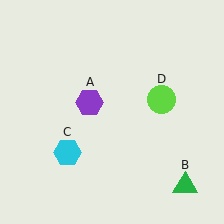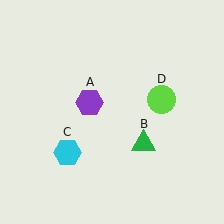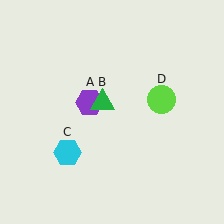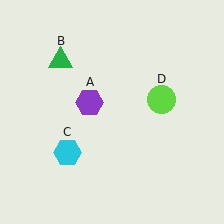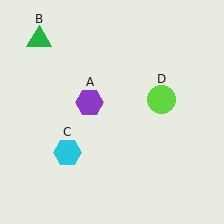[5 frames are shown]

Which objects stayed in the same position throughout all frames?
Purple hexagon (object A) and cyan hexagon (object C) and lime circle (object D) remained stationary.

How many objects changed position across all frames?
1 object changed position: green triangle (object B).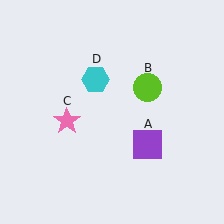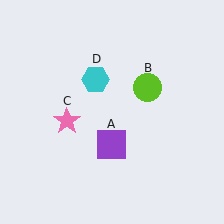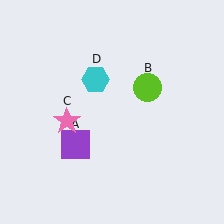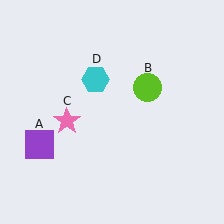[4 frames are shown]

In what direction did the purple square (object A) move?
The purple square (object A) moved left.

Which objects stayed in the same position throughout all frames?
Lime circle (object B) and pink star (object C) and cyan hexagon (object D) remained stationary.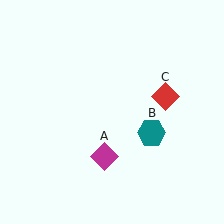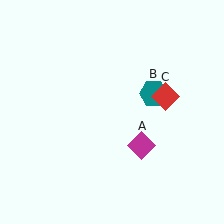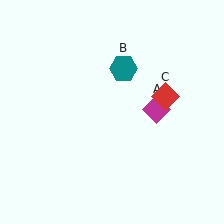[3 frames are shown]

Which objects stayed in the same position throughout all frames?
Red diamond (object C) remained stationary.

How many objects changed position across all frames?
2 objects changed position: magenta diamond (object A), teal hexagon (object B).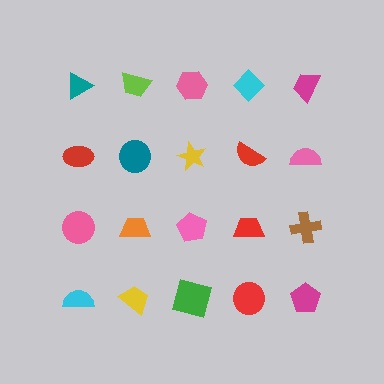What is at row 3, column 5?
A brown cross.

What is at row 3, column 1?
A pink circle.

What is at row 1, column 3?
A pink hexagon.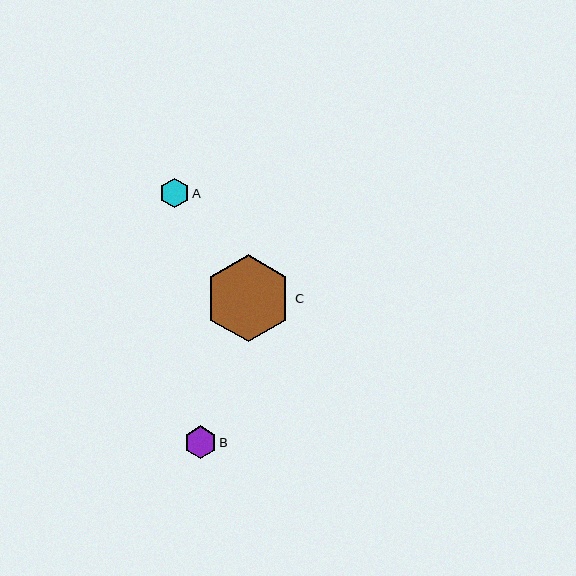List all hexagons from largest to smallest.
From largest to smallest: C, B, A.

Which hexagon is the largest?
Hexagon C is the largest with a size of approximately 87 pixels.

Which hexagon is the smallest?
Hexagon A is the smallest with a size of approximately 29 pixels.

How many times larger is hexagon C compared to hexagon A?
Hexagon C is approximately 3.0 times the size of hexagon A.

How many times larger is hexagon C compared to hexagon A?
Hexagon C is approximately 3.0 times the size of hexagon A.